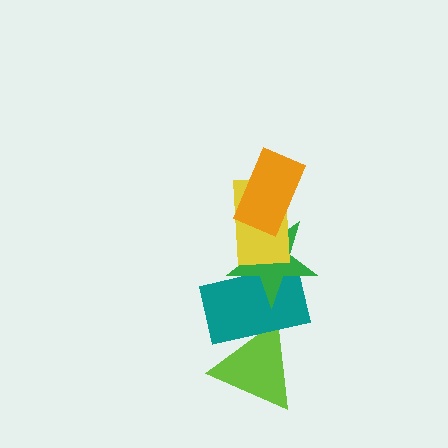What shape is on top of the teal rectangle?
The green star is on top of the teal rectangle.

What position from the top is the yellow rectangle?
The yellow rectangle is 2nd from the top.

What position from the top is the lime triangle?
The lime triangle is 5th from the top.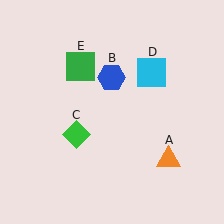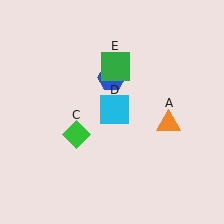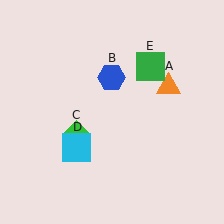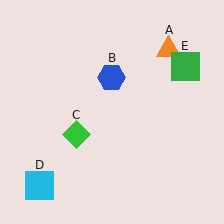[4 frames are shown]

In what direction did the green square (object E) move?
The green square (object E) moved right.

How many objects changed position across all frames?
3 objects changed position: orange triangle (object A), cyan square (object D), green square (object E).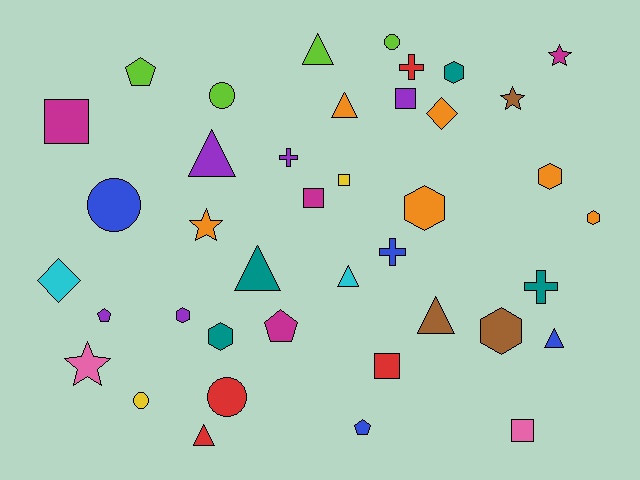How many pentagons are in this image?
There are 4 pentagons.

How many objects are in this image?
There are 40 objects.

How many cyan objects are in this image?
There are 2 cyan objects.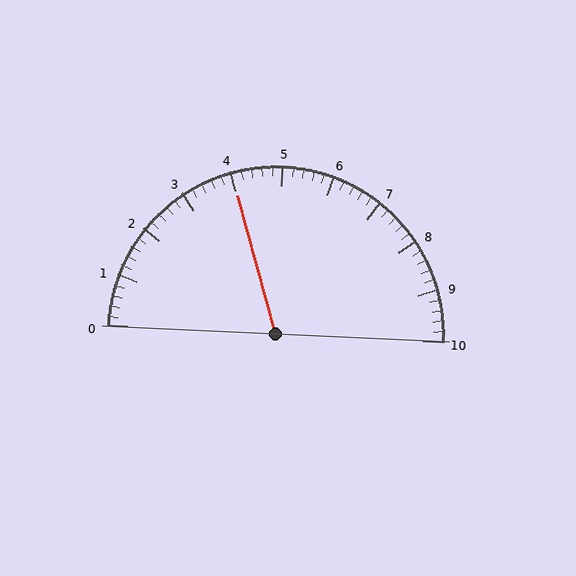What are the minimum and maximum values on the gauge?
The gauge ranges from 0 to 10.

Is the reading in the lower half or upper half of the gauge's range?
The reading is in the lower half of the range (0 to 10).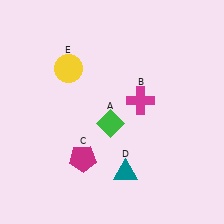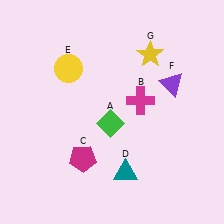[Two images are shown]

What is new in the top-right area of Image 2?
A yellow star (G) was added in the top-right area of Image 2.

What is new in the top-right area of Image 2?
A purple triangle (F) was added in the top-right area of Image 2.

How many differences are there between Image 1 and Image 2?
There are 2 differences between the two images.